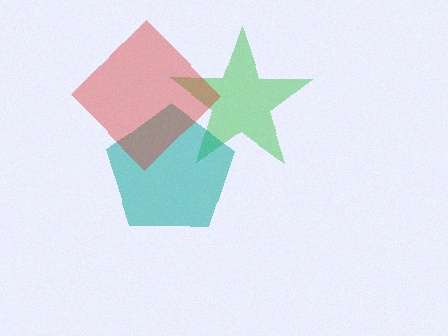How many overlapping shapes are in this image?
There are 3 overlapping shapes in the image.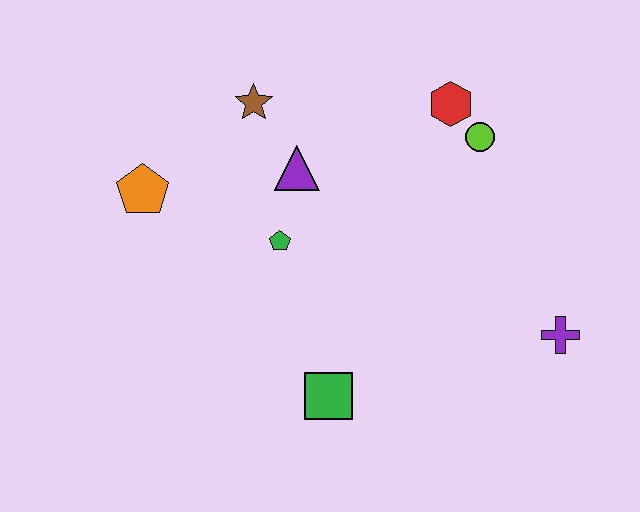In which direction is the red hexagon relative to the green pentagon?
The red hexagon is to the right of the green pentagon.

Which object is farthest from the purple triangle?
The purple cross is farthest from the purple triangle.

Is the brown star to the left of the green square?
Yes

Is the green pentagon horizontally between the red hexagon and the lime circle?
No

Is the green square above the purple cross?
No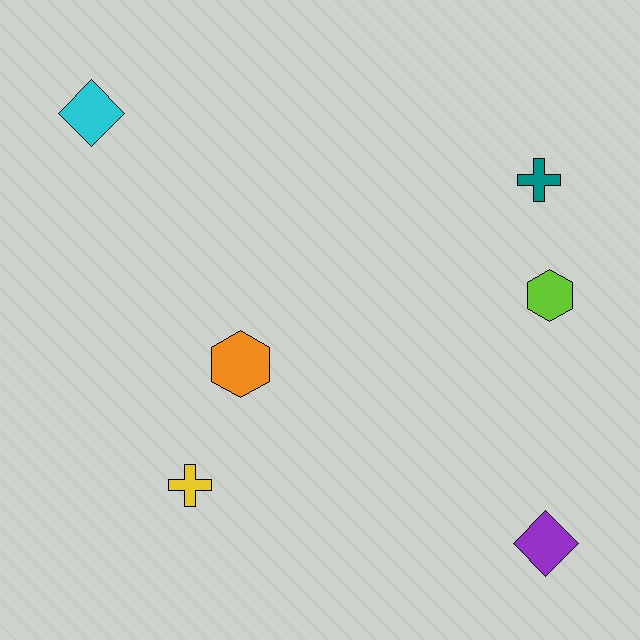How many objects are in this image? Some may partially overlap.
There are 6 objects.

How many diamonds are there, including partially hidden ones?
There are 2 diamonds.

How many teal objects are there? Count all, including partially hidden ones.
There is 1 teal object.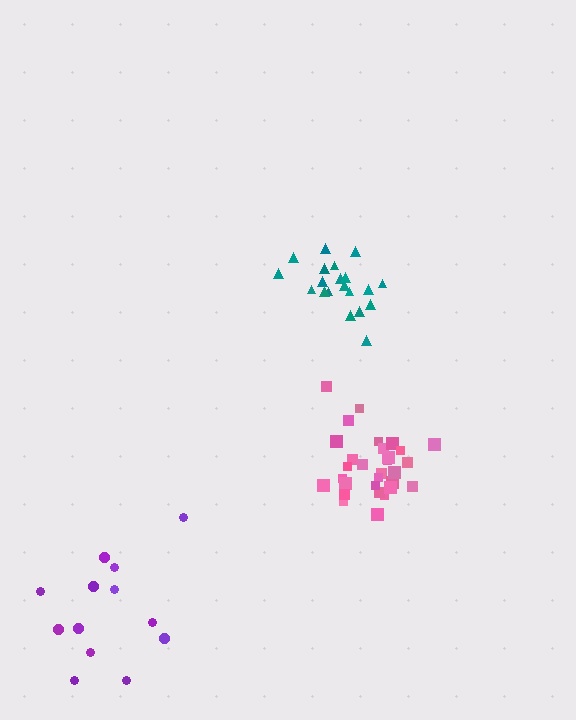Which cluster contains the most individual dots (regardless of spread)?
Pink (30).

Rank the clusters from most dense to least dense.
pink, teal, purple.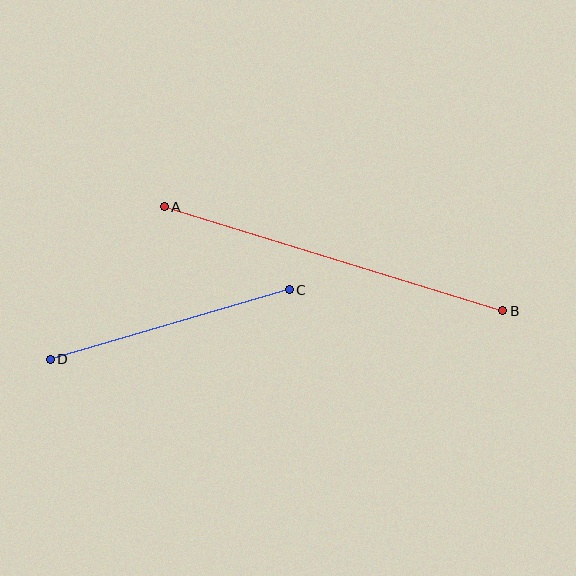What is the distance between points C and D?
The distance is approximately 249 pixels.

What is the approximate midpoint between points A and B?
The midpoint is at approximately (334, 259) pixels.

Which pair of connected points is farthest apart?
Points A and B are farthest apart.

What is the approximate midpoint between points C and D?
The midpoint is at approximately (170, 324) pixels.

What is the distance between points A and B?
The distance is approximately 354 pixels.